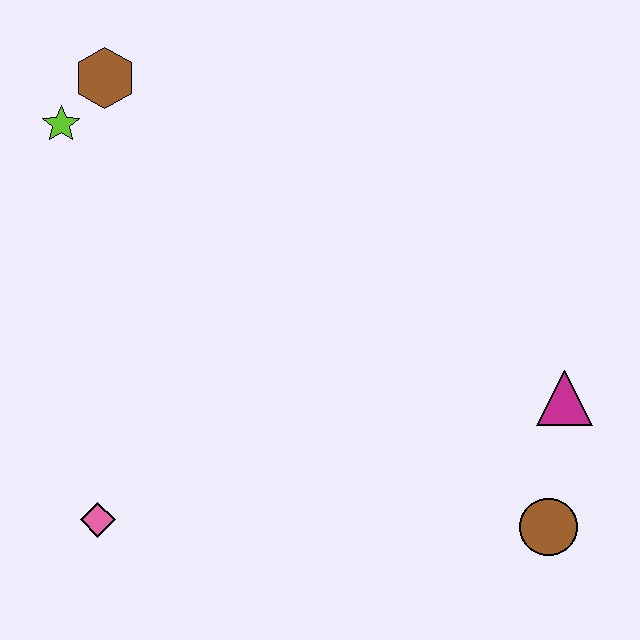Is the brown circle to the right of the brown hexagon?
Yes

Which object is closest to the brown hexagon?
The lime star is closest to the brown hexagon.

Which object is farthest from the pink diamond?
The magenta triangle is farthest from the pink diamond.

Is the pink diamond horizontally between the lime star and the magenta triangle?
Yes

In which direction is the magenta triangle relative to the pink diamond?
The magenta triangle is to the right of the pink diamond.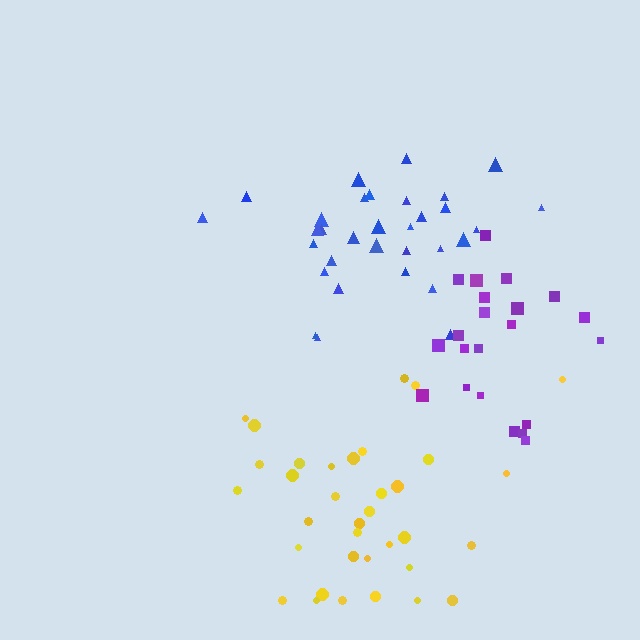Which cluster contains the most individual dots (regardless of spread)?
Yellow (35).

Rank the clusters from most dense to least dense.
blue, yellow, purple.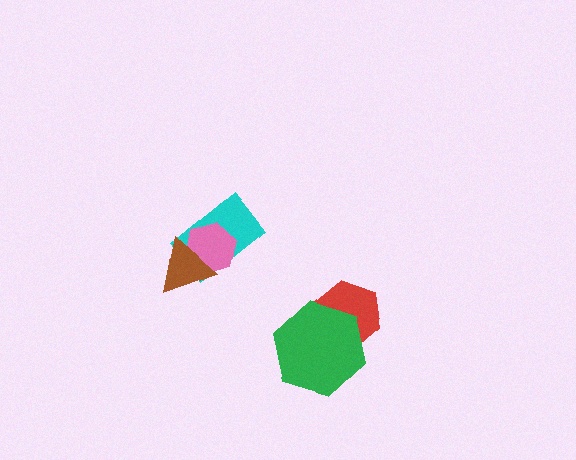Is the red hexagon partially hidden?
Yes, it is partially covered by another shape.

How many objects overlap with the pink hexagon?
2 objects overlap with the pink hexagon.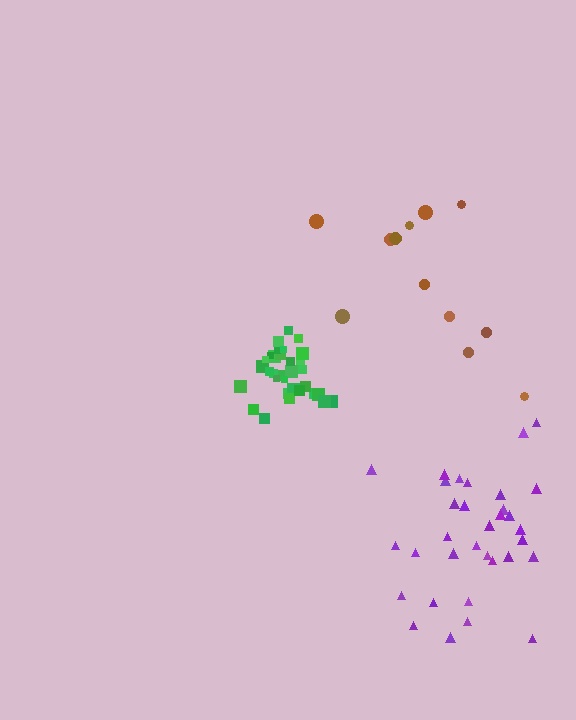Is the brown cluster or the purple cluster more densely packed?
Purple.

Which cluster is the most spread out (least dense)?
Brown.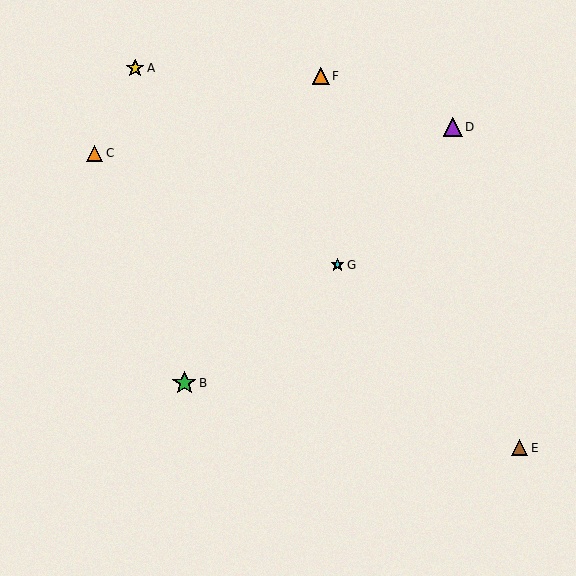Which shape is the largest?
The green star (labeled B) is the largest.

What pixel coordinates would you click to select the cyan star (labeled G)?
Click at (337, 265) to select the cyan star G.